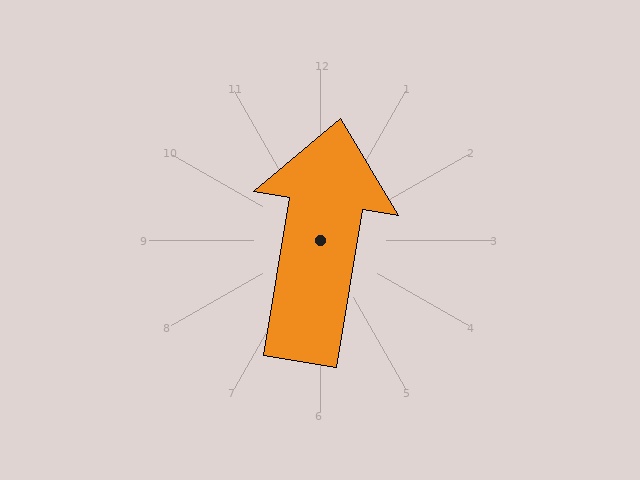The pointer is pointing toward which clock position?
Roughly 12 o'clock.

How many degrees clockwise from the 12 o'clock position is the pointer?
Approximately 9 degrees.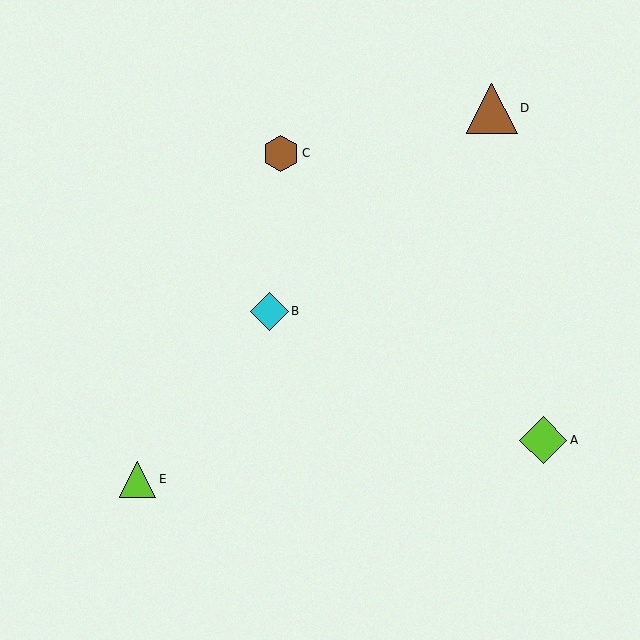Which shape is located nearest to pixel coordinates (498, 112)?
The brown triangle (labeled D) at (492, 108) is nearest to that location.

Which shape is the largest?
The brown triangle (labeled D) is the largest.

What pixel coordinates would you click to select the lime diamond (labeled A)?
Click at (543, 440) to select the lime diamond A.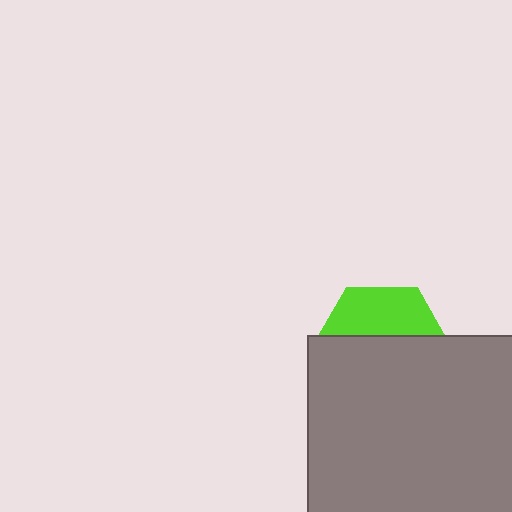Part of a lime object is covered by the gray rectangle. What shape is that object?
It is a hexagon.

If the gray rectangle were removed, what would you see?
You would see the complete lime hexagon.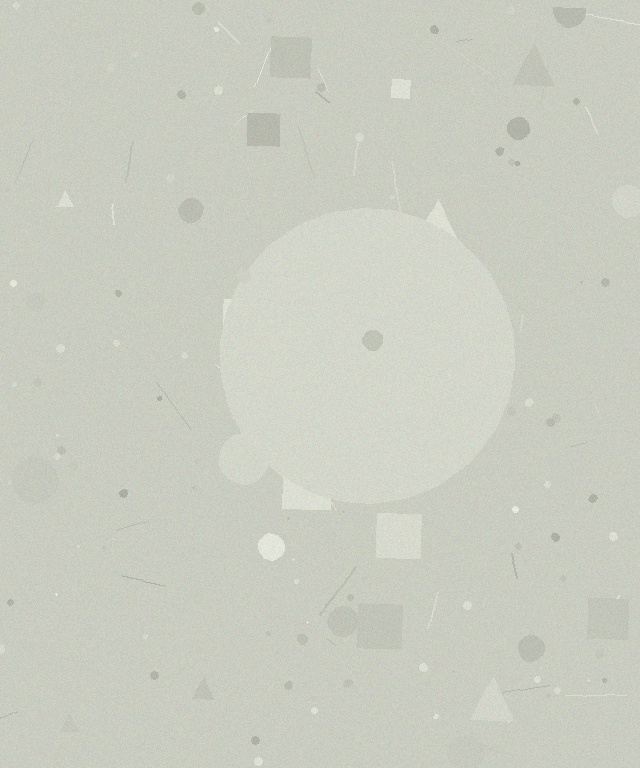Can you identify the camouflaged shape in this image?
The camouflaged shape is a circle.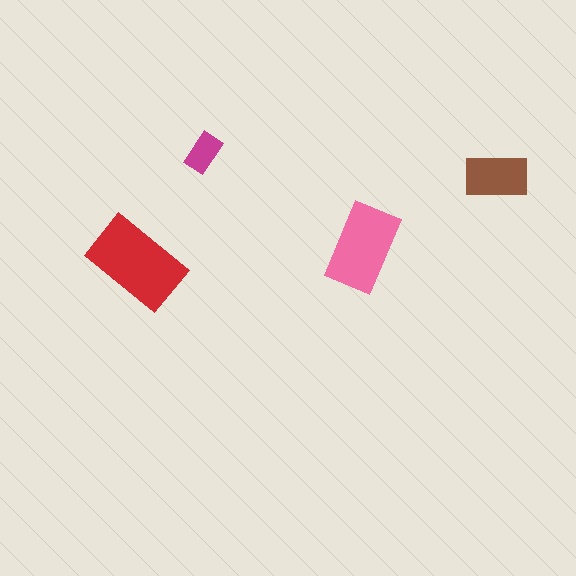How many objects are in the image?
There are 4 objects in the image.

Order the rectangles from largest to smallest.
the red one, the pink one, the brown one, the magenta one.